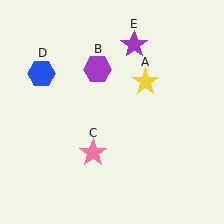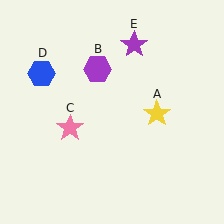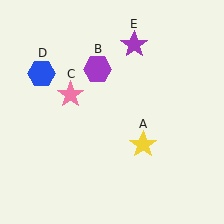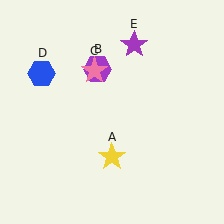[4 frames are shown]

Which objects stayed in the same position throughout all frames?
Purple hexagon (object B) and blue hexagon (object D) and purple star (object E) remained stationary.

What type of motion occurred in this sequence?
The yellow star (object A), pink star (object C) rotated clockwise around the center of the scene.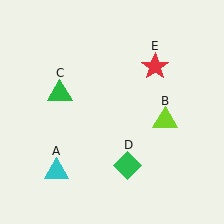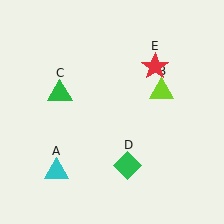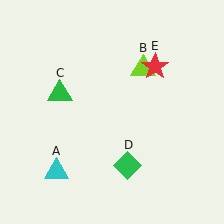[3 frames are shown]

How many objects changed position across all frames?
1 object changed position: lime triangle (object B).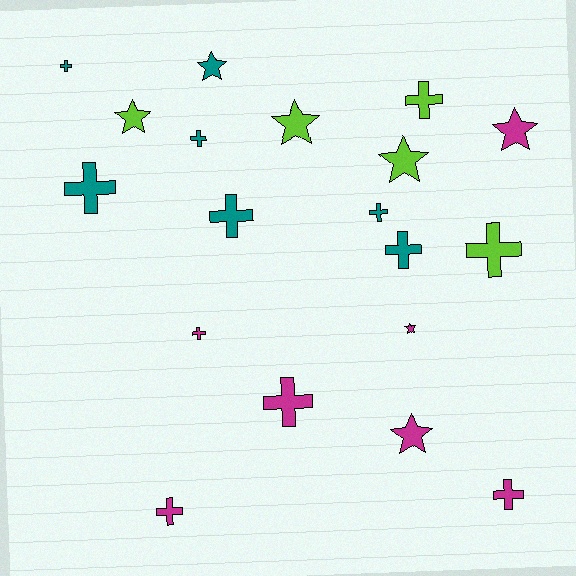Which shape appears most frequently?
Cross, with 12 objects.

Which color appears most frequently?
Teal, with 7 objects.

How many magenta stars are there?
There are 3 magenta stars.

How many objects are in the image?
There are 19 objects.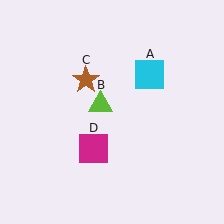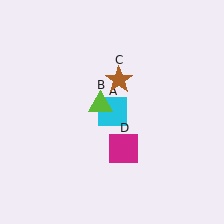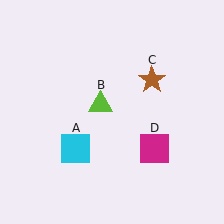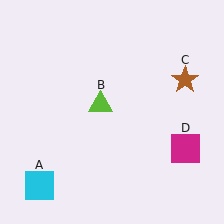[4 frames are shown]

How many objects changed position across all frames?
3 objects changed position: cyan square (object A), brown star (object C), magenta square (object D).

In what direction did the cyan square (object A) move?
The cyan square (object A) moved down and to the left.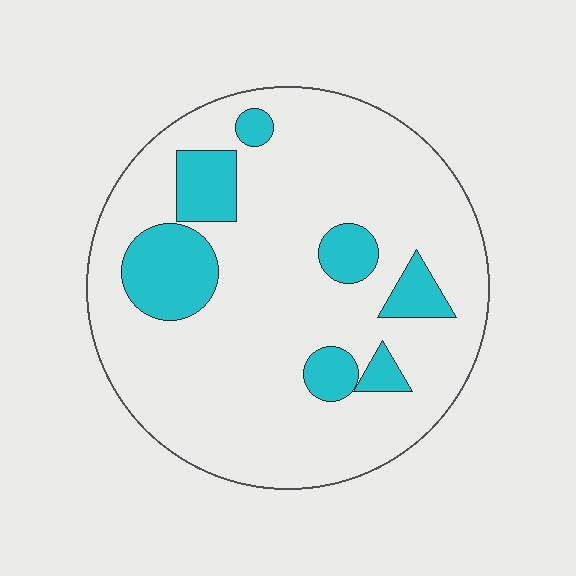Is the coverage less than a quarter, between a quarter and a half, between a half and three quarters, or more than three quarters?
Less than a quarter.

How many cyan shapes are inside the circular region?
7.